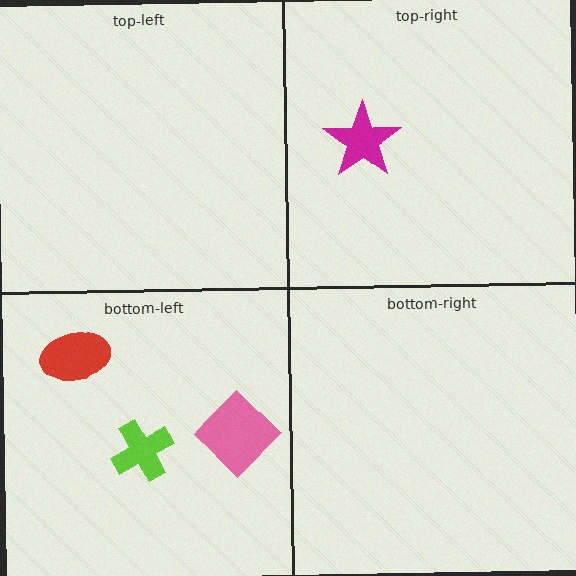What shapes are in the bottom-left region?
The lime cross, the pink diamond, the red ellipse.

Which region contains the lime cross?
The bottom-left region.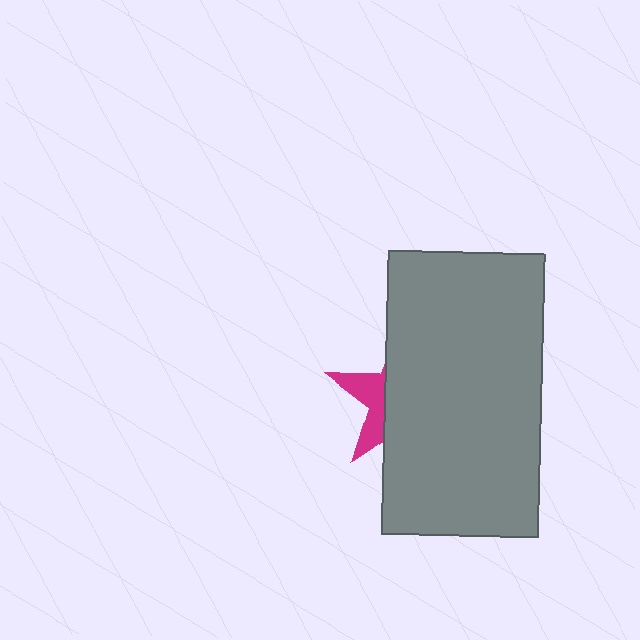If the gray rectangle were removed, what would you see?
You would see the complete magenta star.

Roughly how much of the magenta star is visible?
A small part of it is visible (roughly 30%).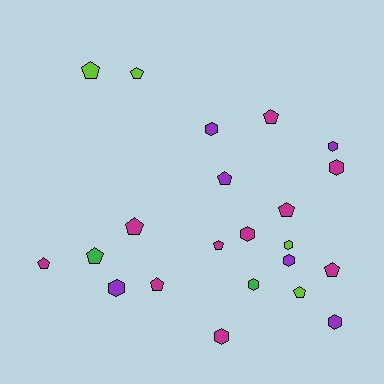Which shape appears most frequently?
Pentagon, with 12 objects.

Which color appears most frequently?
Magenta, with 10 objects.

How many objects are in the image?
There are 22 objects.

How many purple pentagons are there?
There is 1 purple pentagon.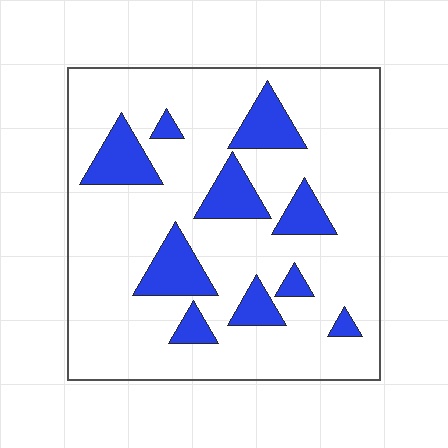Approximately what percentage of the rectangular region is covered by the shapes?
Approximately 20%.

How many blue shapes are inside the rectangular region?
10.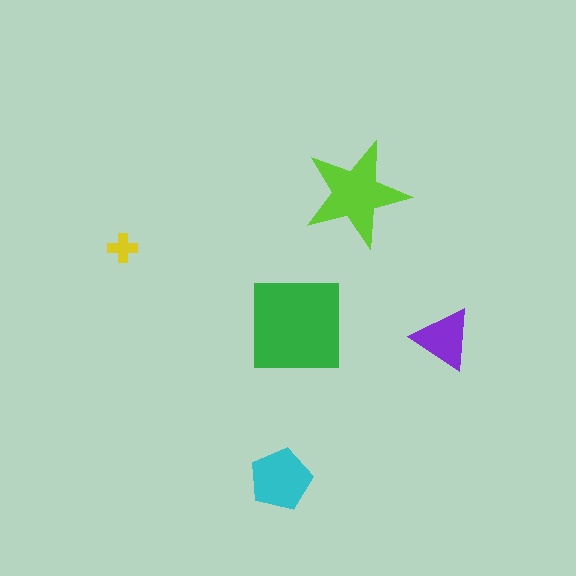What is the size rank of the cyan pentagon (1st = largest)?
3rd.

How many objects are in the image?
There are 5 objects in the image.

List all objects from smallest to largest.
The yellow cross, the purple triangle, the cyan pentagon, the lime star, the green square.